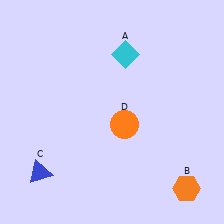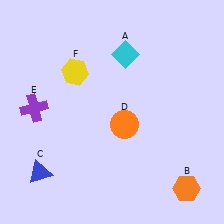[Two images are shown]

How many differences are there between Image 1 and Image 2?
There are 2 differences between the two images.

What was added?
A purple cross (E), a yellow hexagon (F) were added in Image 2.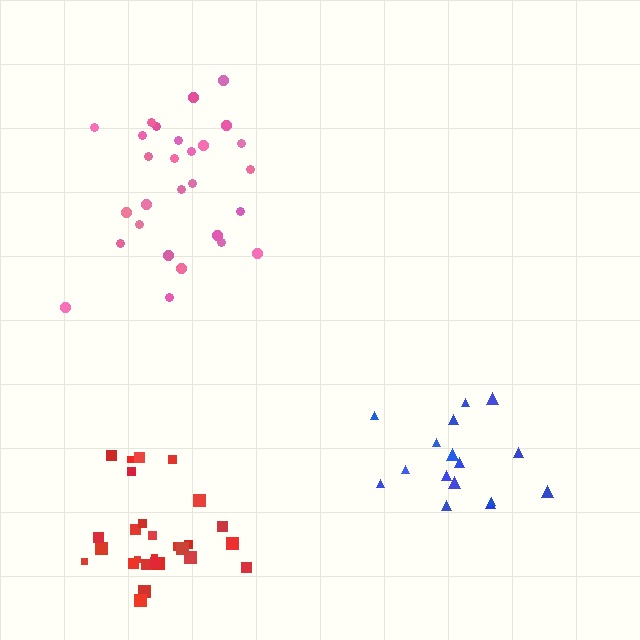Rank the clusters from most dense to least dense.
red, blue, pink.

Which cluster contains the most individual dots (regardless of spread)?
Pink (28).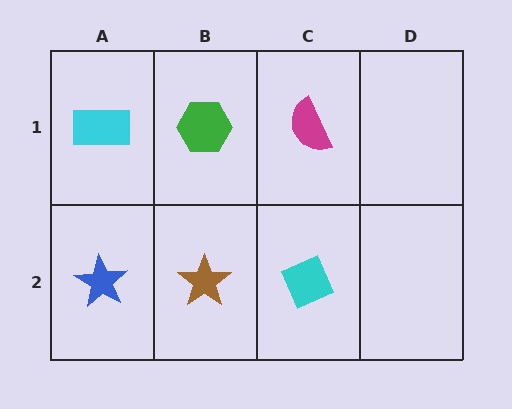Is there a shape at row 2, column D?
No, that cell is empty.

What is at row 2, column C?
A cyan diamond.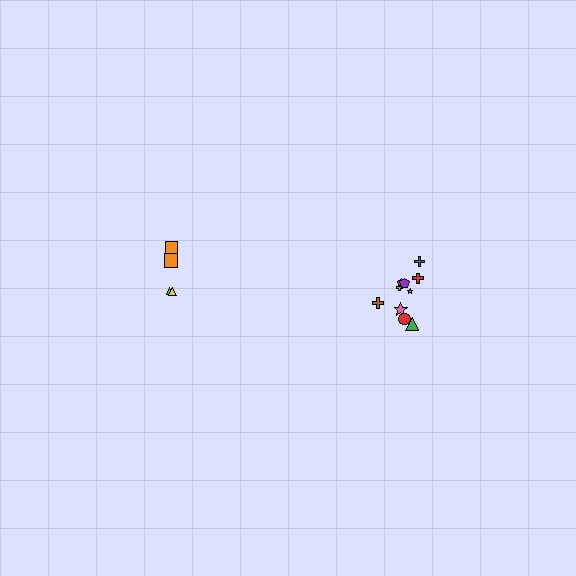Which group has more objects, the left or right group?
The right group.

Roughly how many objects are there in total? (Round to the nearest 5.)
Roughly 15 objects in total.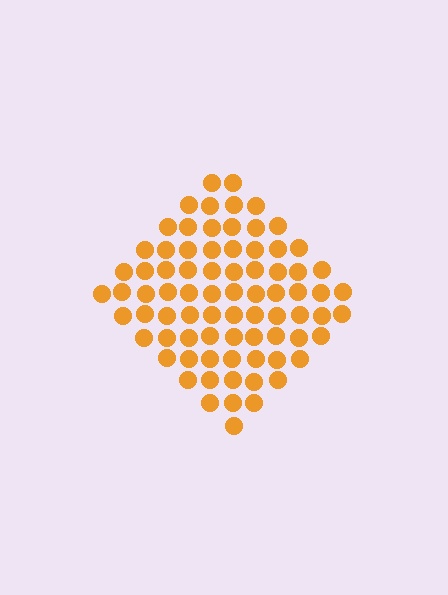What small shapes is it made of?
It is made of small circles.